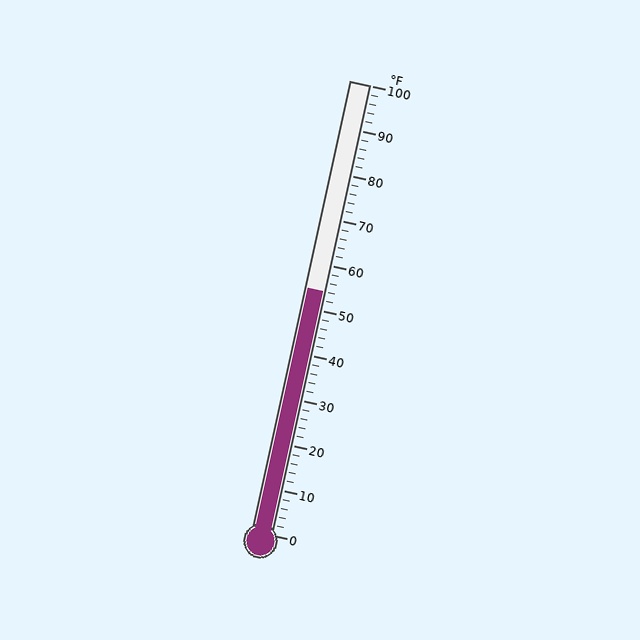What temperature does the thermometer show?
The thermometer shows approximately 54°F.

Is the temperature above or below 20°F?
The temperature is above 20°F.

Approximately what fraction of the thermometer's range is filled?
The thermometer is filled to approximately 55% of its range.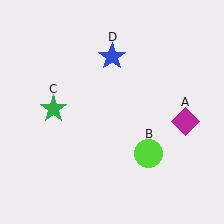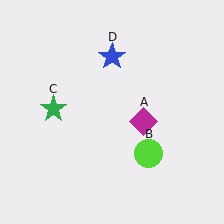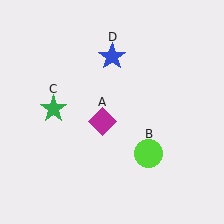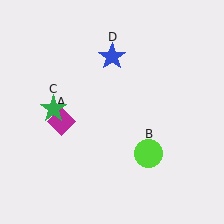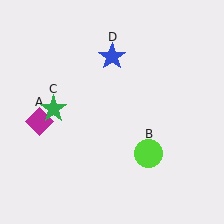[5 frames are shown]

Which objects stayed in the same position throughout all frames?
Lime circle (object B) and green star (object C) and blue star (object D) remained stationary.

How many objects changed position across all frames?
1 object changed position: magenta diamond (object A).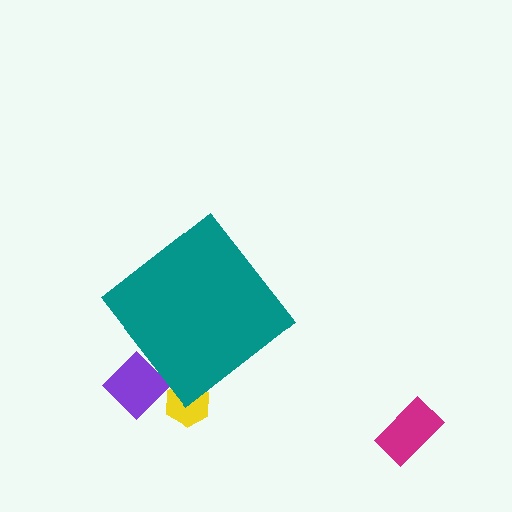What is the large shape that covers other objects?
A teal diamond.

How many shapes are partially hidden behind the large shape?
2 shapes are partially hidden.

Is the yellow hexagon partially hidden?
Yes, the yellow hexagon is partially hidden behind the teal diamond.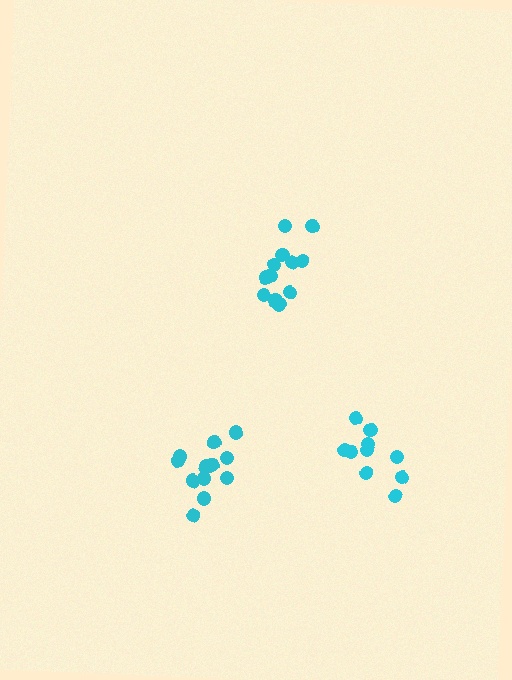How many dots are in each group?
Group 1: 12 dots, Group 2: 13 dots, Group 3: 10 dots (35 total).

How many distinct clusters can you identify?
There are 3 distinct clusters.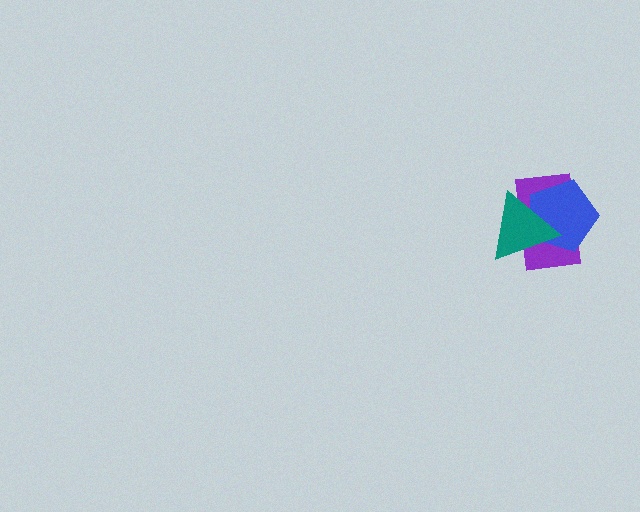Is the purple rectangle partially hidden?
Yes, it is partially covered by another shape.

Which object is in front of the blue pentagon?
The teal triangle is in front of the blue pentagon.